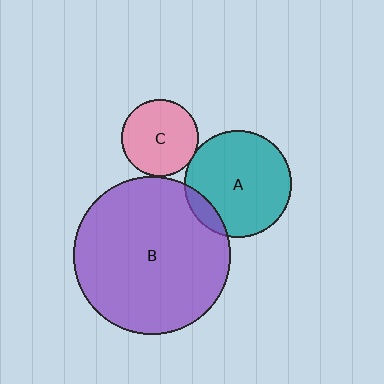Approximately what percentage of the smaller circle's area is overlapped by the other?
Approximately 5%.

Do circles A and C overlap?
Yes.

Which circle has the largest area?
Circle B (purple).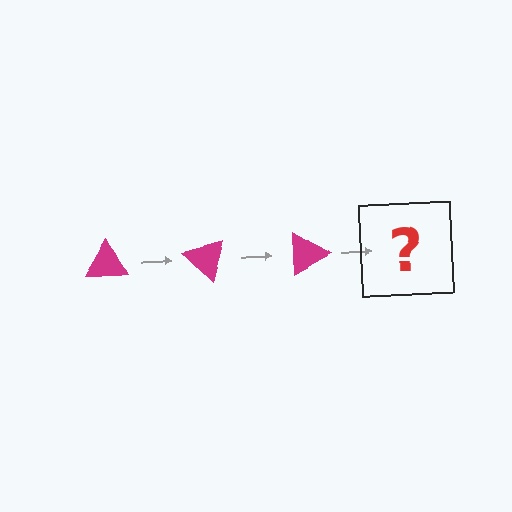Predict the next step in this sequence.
The next step is a magenta triangle rotated 135 degrees.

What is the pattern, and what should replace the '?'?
The pattern is that the triangle rotates 45 degrees each step. The '?' should be a magenta triangle rotated 135 degrees.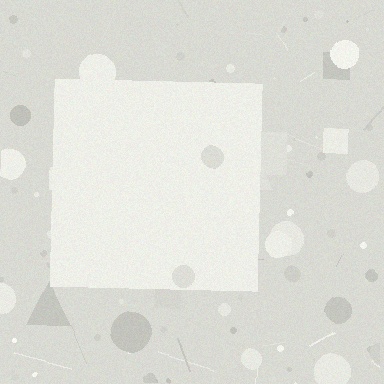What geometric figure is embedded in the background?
A square is embedded in the background.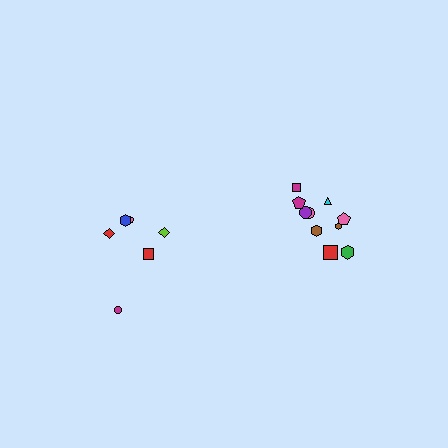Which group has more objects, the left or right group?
The right group.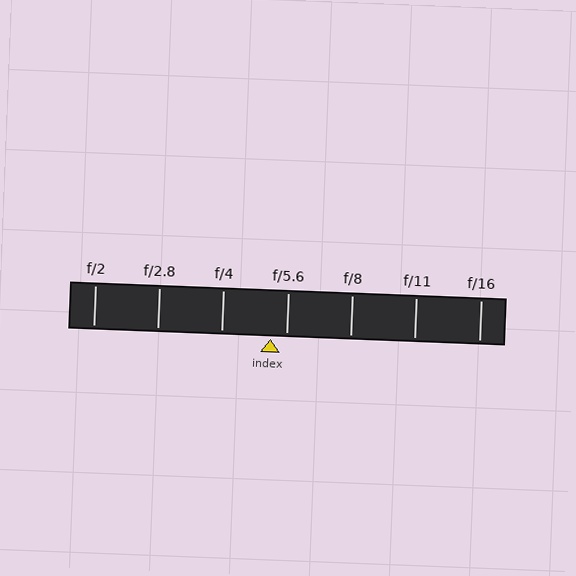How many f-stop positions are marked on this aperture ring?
There are 7 f-stop positions marked.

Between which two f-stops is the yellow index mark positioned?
The index mark is between f/4 and f/5.6.